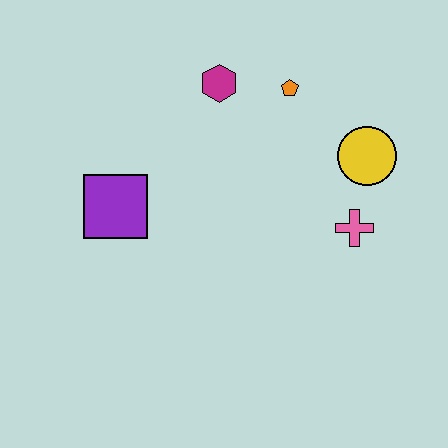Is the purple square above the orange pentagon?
No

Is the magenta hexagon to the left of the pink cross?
Yes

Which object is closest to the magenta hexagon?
The orange pentagon is closest to the magenta hexagon.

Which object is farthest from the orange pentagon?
The purple square is farthest from the orange pentagon.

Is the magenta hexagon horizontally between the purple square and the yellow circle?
Yes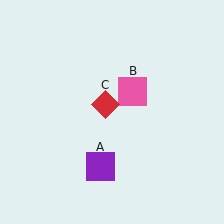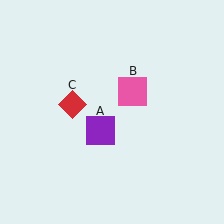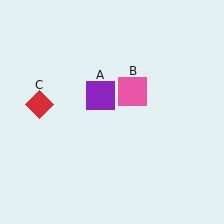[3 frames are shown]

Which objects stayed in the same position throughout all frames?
Pink square (object B) remained stationary.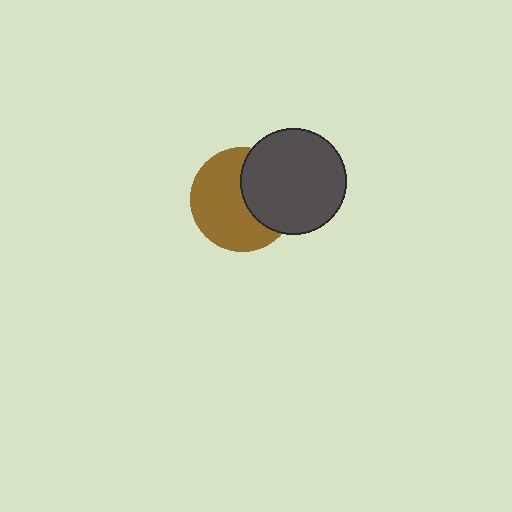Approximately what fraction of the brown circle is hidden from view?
Roughly 39% of the brown circle is hidden behind the dark gray circle.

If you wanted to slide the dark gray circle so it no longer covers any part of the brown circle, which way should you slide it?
Slide it right — that is the most direct way to separate the two shapes.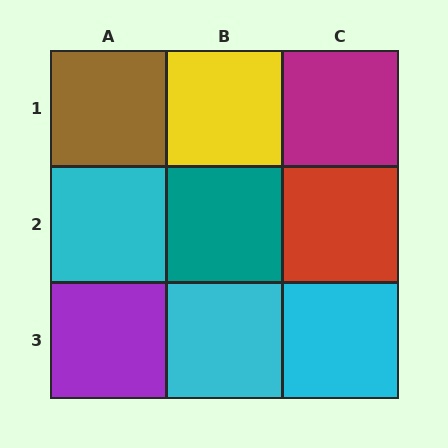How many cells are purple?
1 cell is purple.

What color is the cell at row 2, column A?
Cyan.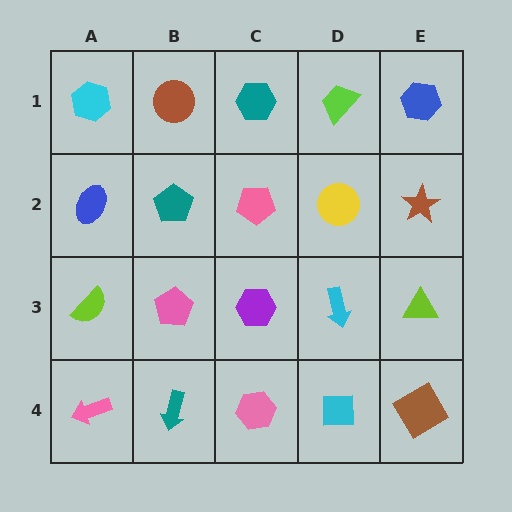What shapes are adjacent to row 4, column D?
A cyan arrow (row 3, column D), a pink hexagon (row 4, column C), a brown diamond (row 4, column E).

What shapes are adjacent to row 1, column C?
A pink pentagon (row 2, column C), a brown circle (row 1, column B), a lime trapezoid (row 1, column D).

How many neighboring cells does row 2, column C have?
4.